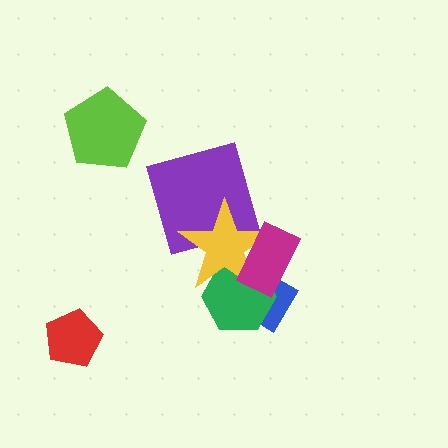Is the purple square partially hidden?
Yes, it is partially covered by another shape.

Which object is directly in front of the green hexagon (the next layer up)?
The yellow star is directly in front of the green hexagon.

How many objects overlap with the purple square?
1 object overlaps with the purple square.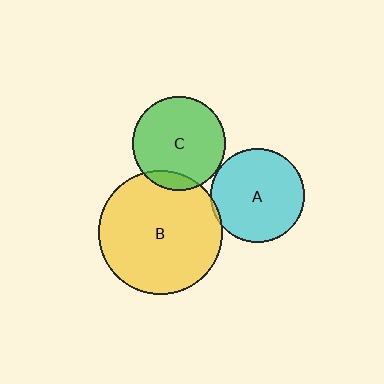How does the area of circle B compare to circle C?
Approximately 1.8 times.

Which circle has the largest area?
Circle B (yellow).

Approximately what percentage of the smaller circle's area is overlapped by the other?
Approximately 10%.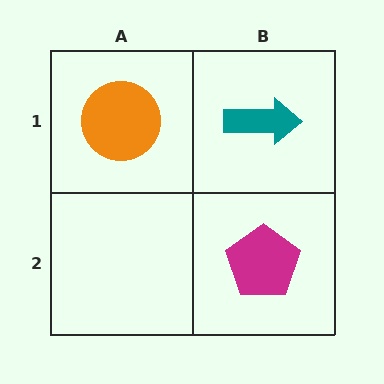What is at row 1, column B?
A teal arrow.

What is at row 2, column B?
A magenta pentagon.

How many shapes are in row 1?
2 shapes.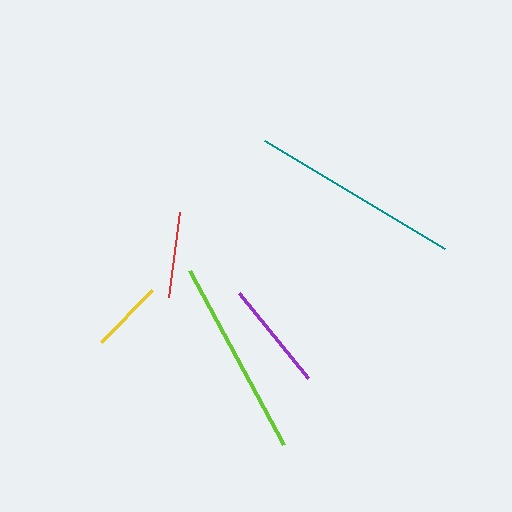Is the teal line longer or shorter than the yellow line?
The teal line is longer than the yellow line.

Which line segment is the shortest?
The yellow line is the shortest at approximately 73 pixels.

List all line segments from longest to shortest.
From longest to shortest: teal, lime, purple, red, yellow.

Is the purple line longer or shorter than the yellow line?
The purple line is longer than the yellow line.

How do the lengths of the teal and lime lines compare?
The teal and lime lines are approximately the same length.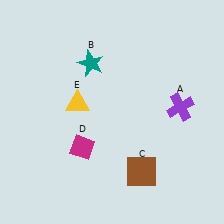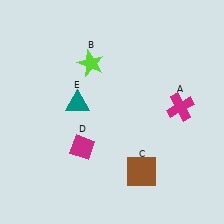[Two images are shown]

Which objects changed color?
A changed from purple to magenta. B changed from teal to lime. E changed from yellow to teal.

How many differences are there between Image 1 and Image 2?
There are 3 differences between the two images.